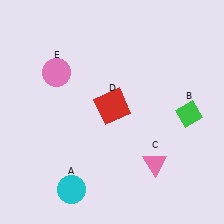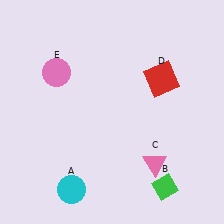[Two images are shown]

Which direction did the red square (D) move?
The red square (D) moved right.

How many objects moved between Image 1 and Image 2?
2 objects moved between the two images.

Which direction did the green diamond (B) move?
The green diamond (B) moved down.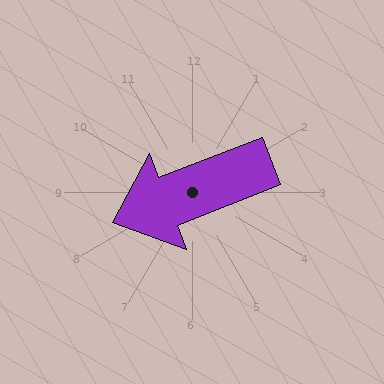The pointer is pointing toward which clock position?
Roughly 8 o'clock.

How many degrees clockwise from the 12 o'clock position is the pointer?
Approximately 249 degrees.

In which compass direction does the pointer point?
West.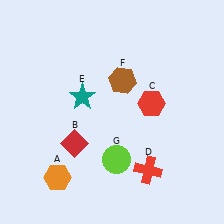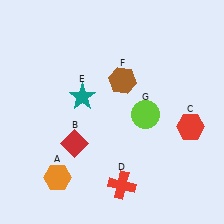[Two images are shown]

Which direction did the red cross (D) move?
The red cross (D) moved left.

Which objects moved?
The objects that moved are: the red hexagon (C), the red cross (D), the lime circle (G).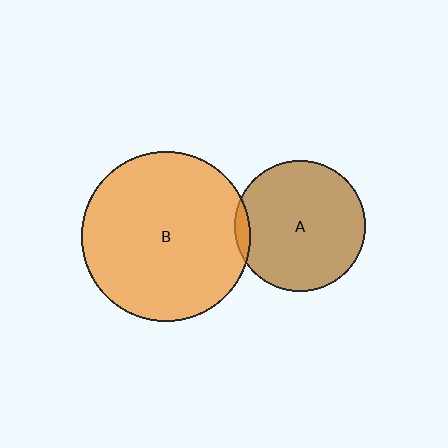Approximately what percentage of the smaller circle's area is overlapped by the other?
Approximately 5%.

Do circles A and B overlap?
Yes.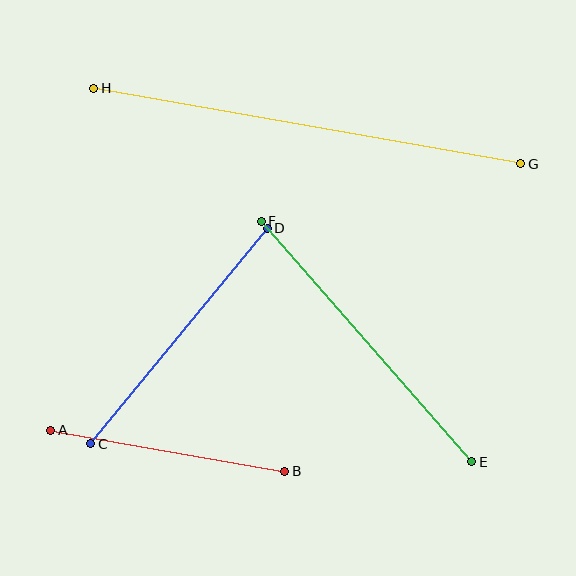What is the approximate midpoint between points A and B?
The midpoint is at approximately (168, 451) pixels.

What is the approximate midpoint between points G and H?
The midpoint is at approximately (307, 126) pixels.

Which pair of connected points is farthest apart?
Points G and H are farthest apart.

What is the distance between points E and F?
The distance is approximately 320 pixels.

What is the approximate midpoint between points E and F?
The midpoint is at approximately (366, 342) pixels.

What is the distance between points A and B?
The distance is approximately 237 pixels.